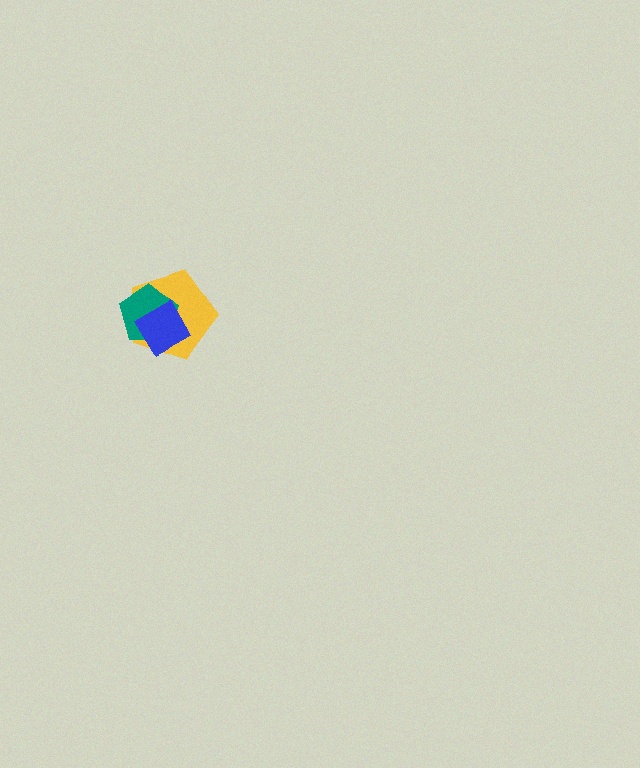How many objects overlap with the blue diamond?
2 objects overlap with the blue diamond.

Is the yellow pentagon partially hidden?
Yes, it is partially covered by another shape.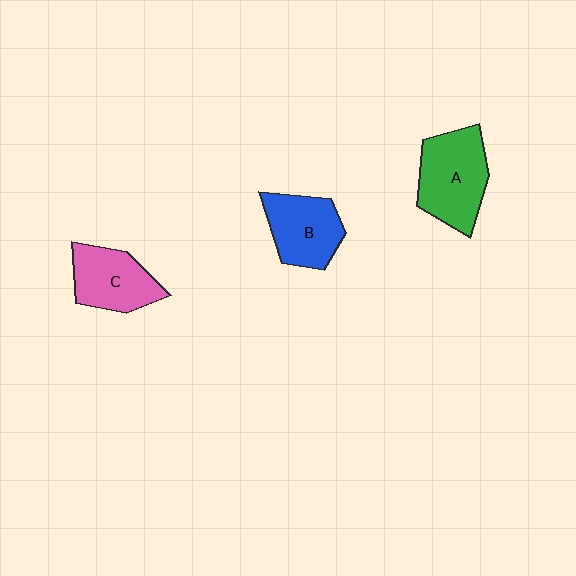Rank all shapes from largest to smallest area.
From largest to smallest: A (green), B (blue), C (pink).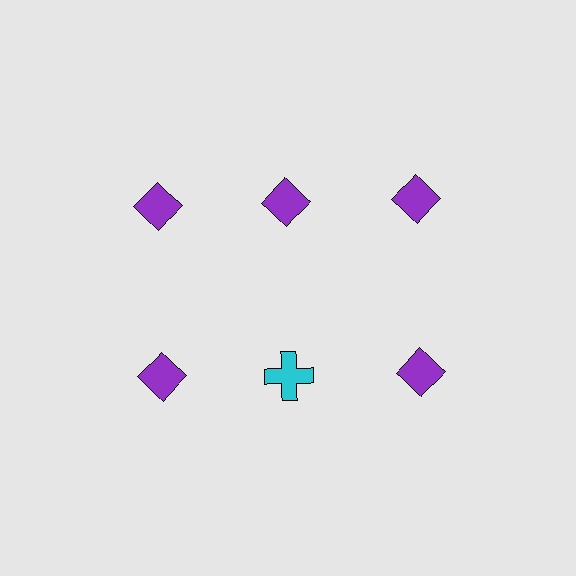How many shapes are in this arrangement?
There are 6 shapes arranged in a grid pattern.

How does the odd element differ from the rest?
It differs in both color (cyan instead of purple) and shape (cross instead of diamond).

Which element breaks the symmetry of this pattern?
The cyan cross in the second row, second from left column breaks the symmetry. All other shapes are purple diamonds.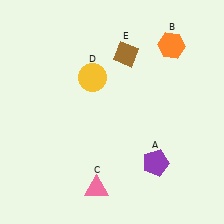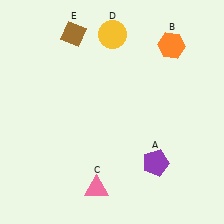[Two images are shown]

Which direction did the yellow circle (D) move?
The yellow circle (D) moved up.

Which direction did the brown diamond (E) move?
The brown diamond (E) moved left.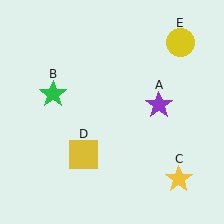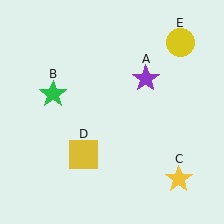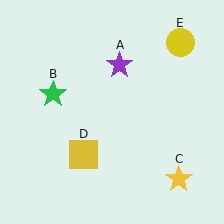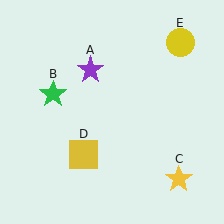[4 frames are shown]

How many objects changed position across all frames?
1 object changed position: purple star (object A).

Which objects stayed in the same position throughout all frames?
Green star (object B) and yellow star (object C) and yellow square (object D) and yellow circle (object E) remained stationary.